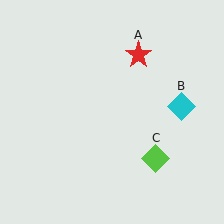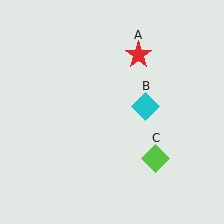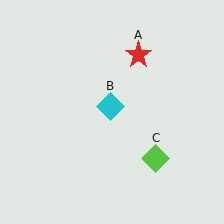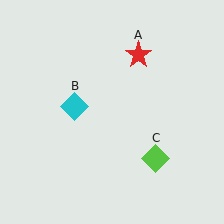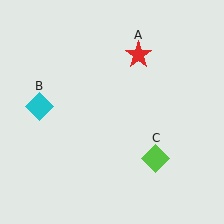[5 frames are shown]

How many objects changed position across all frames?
1 object changed position: cyan diamond (object B).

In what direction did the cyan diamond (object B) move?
The cyan diamond (object B) moved left.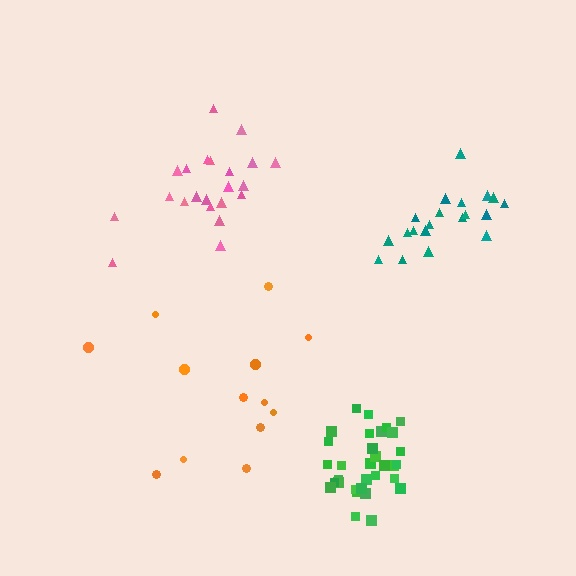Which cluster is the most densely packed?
Green.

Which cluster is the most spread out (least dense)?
Orange.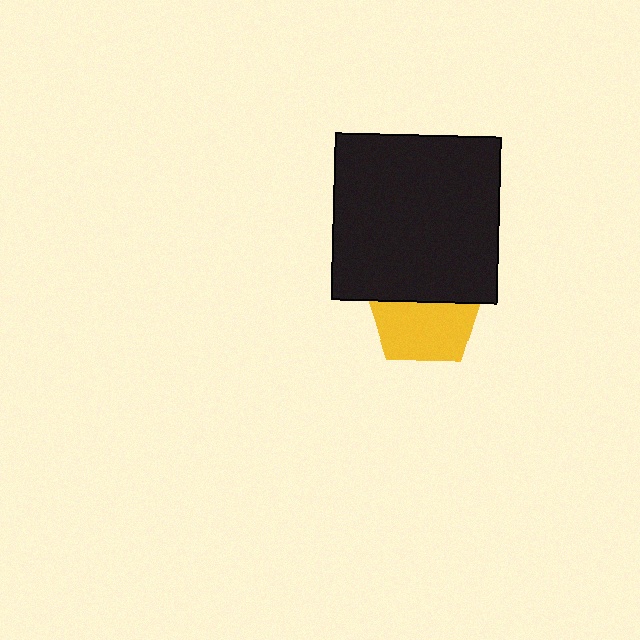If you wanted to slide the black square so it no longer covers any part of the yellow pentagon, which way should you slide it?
Slide it up — that is the most direct way to separate the two shapes.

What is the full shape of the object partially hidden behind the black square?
The partially hidden object is a yellow pentagon.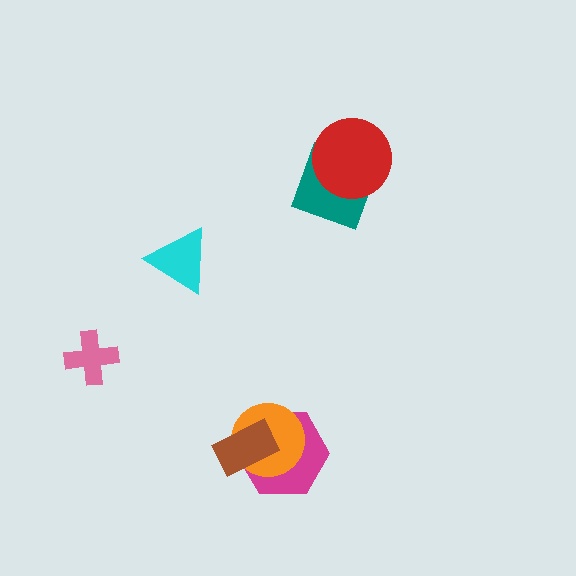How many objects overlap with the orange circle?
2 objects overlap with the orange circle.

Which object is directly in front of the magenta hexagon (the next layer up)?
The orange circle is directly in front of the magenta hexagon.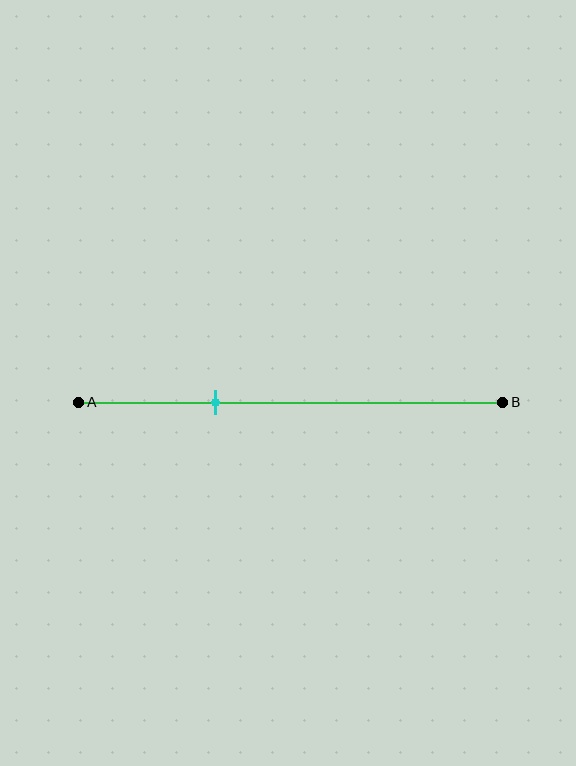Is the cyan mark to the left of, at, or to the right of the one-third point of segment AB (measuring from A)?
The cyan mark is approximately at the one-third point of segment AB.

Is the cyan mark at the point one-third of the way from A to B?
Yes, the mark is approximately at the one-third point.